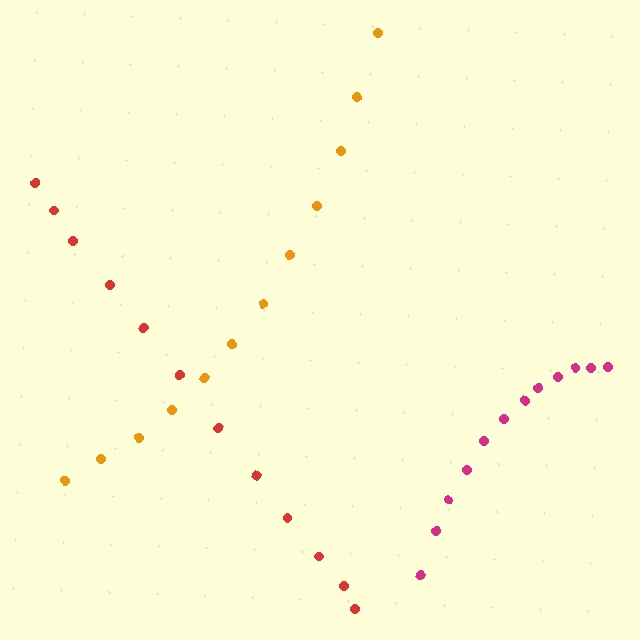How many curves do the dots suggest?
There are 3 distinct paths.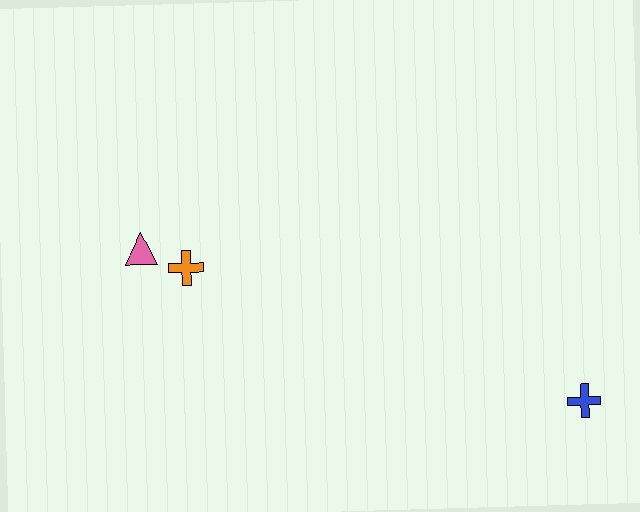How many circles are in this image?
There are no circles.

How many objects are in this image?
There are 3 objects.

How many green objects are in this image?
There are no green objects.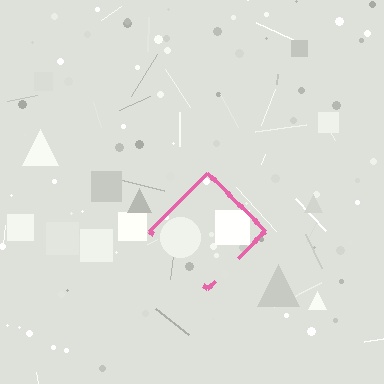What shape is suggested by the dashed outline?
The dashed outline suggests a diamond.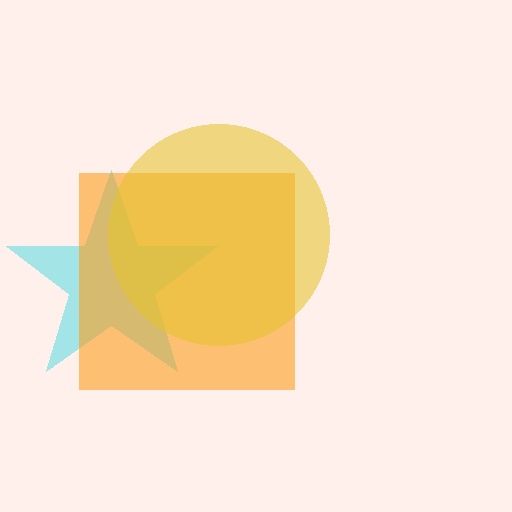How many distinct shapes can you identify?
There are 3 distinct shapes: a cyan star, an orange square, a yellow circle.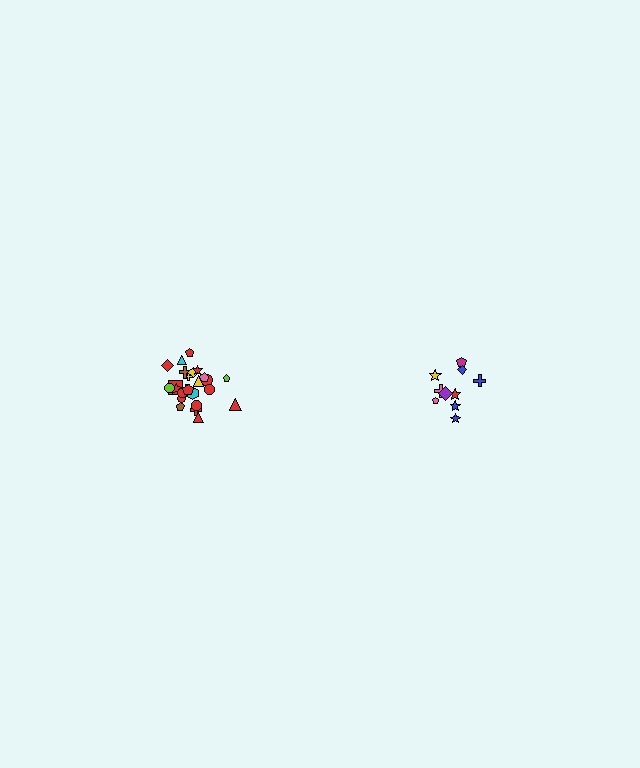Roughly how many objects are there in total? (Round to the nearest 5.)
Roughly 35 objects in total.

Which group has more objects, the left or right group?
The left group.